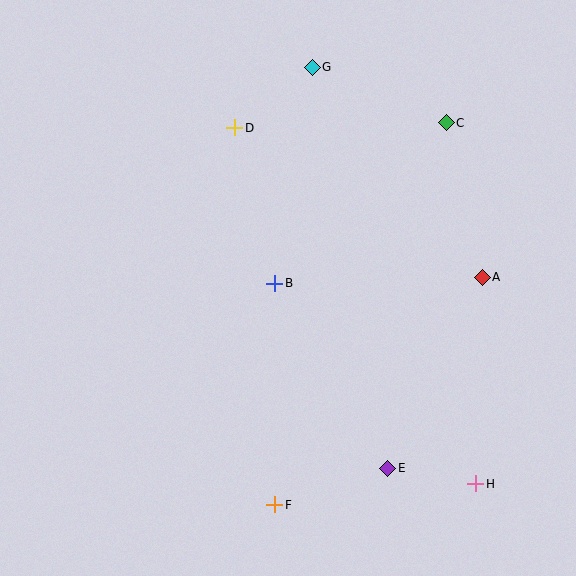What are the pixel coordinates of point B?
Point B is at (275, 283).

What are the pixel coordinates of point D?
Point D is at (235, 128).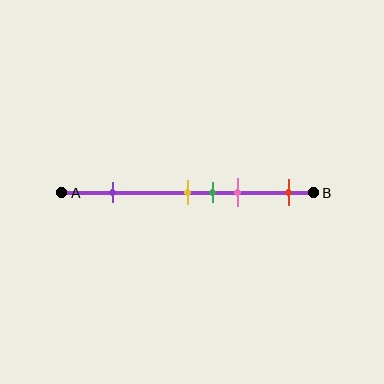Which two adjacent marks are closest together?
The yellow and green marks are the closest adjacent pair.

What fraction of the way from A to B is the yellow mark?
The yellow mark is approximately 50% (0.5) of the way from A to B.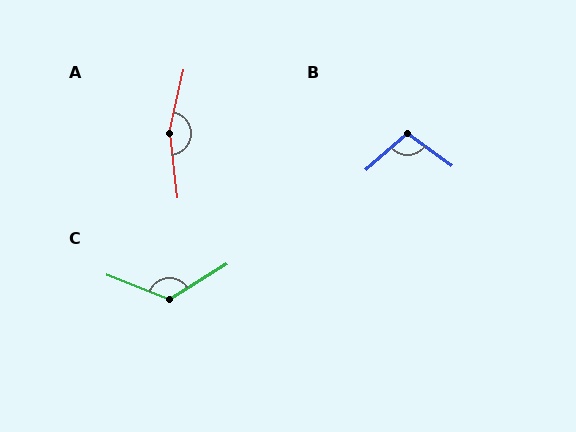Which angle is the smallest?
B, at approximately 102 degrees.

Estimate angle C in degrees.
Approximately 127 degrees.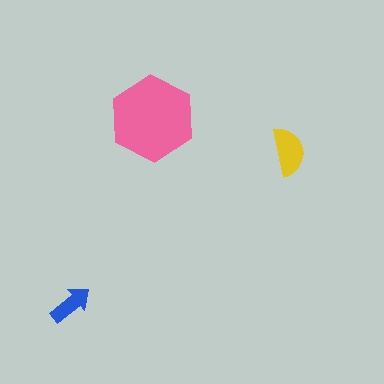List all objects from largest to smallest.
The pink hexagon, the yellow semicircle, the blue arrow.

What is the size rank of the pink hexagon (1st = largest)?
1st.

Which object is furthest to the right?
The yellow semicircle is rightmost.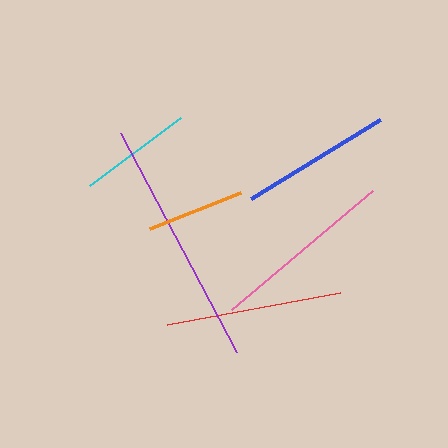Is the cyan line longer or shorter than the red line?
The red line is longer than the cyan line.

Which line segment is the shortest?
The orange line is the shortest at approximately 98 pixels.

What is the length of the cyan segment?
The cyan segment is approximately 114 pixels long.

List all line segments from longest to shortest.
From longest to shortest: purple, pink, red, blue, cyan, orange.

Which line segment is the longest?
The purple line is the longest at approximately 248 pixels.